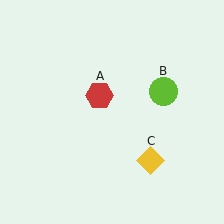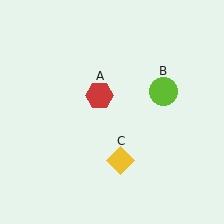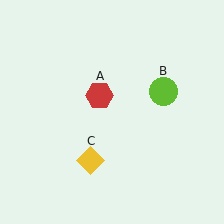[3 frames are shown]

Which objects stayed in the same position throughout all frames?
Red hexagon (object A) and lime circle (object B) remained stationary.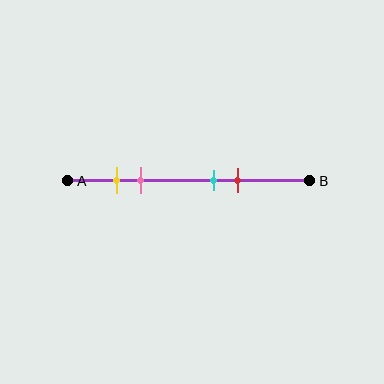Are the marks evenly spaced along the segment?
No, the marks are not evenly spaced.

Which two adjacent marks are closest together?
The yellow and pink marks are the closest adjacent pair.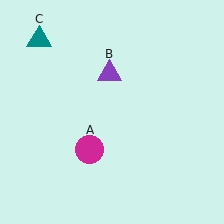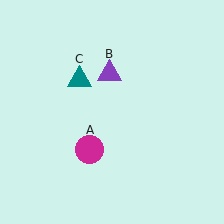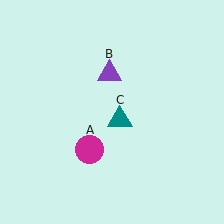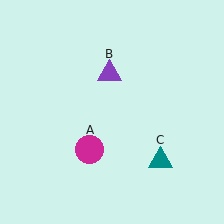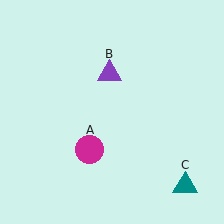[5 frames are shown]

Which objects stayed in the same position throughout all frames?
Magenta circle (object A) and purple triangle (object B) remained stationary.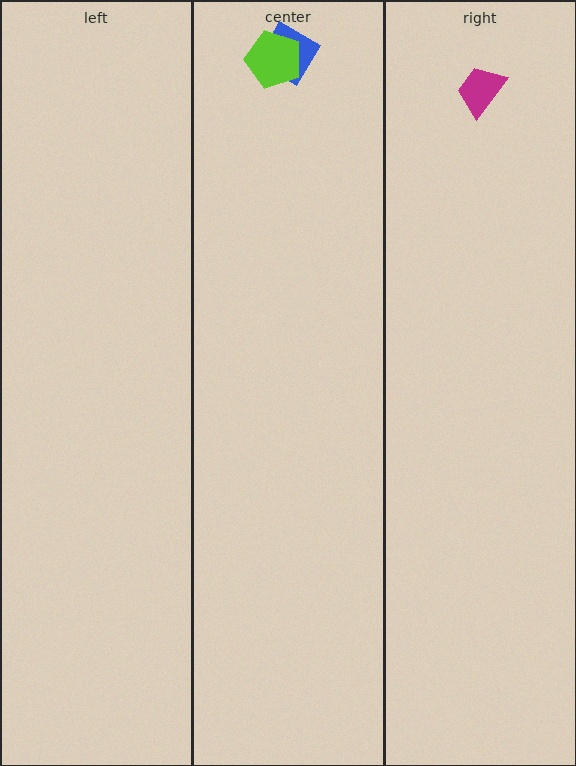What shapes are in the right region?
The magenta trapezoid.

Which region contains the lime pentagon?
The center region.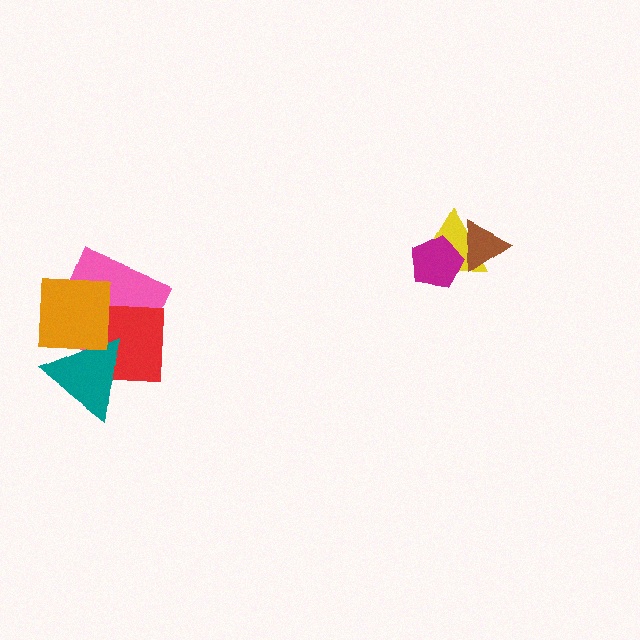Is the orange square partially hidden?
No, no other shape covers it.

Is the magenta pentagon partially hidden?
Yes, it is partially covered by another shape.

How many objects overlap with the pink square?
3 objects overlap with the pink square.